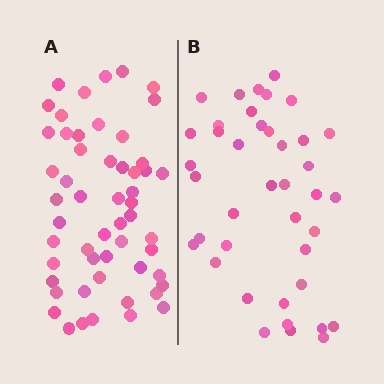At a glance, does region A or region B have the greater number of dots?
Region A (the left region) has more dots.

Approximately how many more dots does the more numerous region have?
Region A has approximately 15 more dots than region B.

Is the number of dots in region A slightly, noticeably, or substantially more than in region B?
Region A has noticeably more, but not dramatically so. The ratio is roughly 1.4 to 1.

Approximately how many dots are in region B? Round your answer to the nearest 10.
About 40 dots.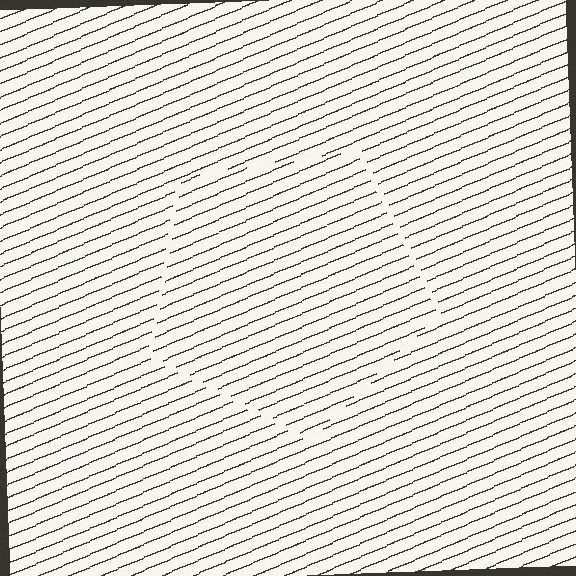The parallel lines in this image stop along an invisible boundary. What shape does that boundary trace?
An illusory pentagon. The interior of the shape contains the same grating, shifted by half a period — the contour is defined by the phase discontinuity where line-ends from the inner and outer gratings abut.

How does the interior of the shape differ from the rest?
The interior of the shape contains the same grating, shifted by half a period — the contour is defined by the phase discontinuity where line-ends from the inner and outer gratings abut.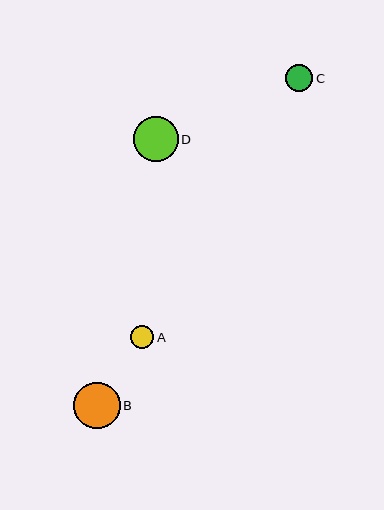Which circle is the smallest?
Circle A is the smallest with a size of approximately 23 pixels.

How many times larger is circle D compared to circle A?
Circle D is approximately 2.0 times the size of circle A.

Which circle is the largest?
Circle B is the largest with a size of approximately 46 pixels.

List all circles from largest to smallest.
From largest to smallest: B, D, C, A.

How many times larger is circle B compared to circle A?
Circle B is approximately 2.0 times the size of circle A.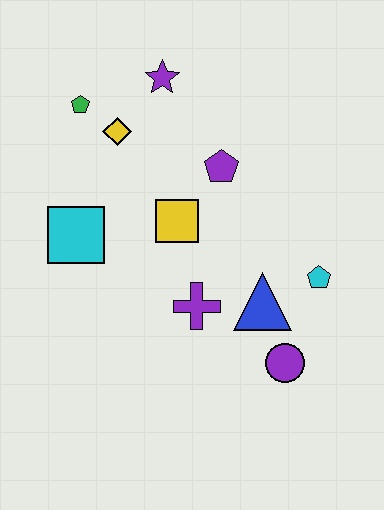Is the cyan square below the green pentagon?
Yes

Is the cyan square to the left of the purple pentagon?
Yes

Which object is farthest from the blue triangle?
The green pentagon is farthest from the blue triangle.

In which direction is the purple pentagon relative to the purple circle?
The purple pentagon is above the purple circle.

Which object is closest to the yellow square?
The purple pentagon is closest to the yellow square.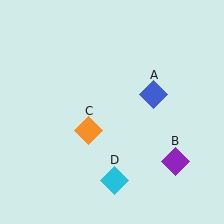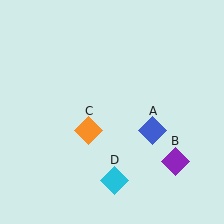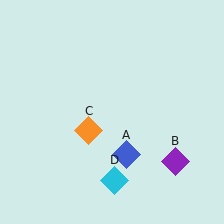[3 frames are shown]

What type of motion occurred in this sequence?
The blue diamond (object A) rotated clockwise around the center of the scene.